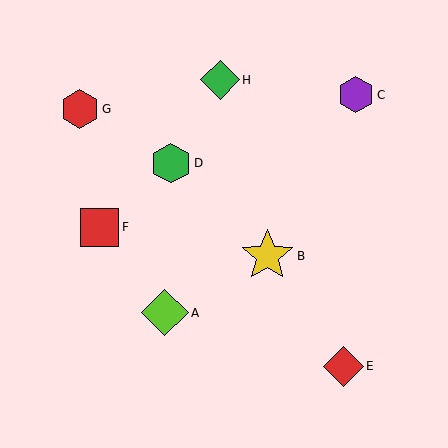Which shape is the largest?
The yellow star (labeled B) is the largest.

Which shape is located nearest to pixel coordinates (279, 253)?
The yellow star (labeled B) at (267, 256) is nearest to that location.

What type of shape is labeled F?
Shape F is a red square.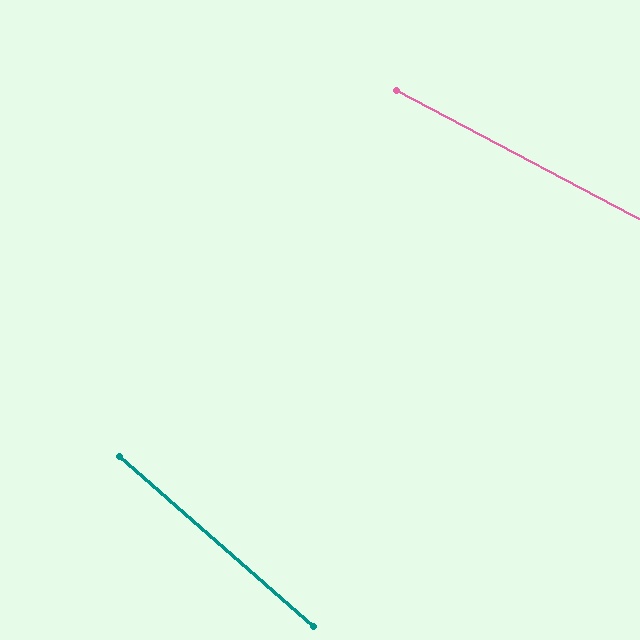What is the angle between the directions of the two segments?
Approximately 13 degrees.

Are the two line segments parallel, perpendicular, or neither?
Neither parallel nor perpendicular — they differ by about 13°.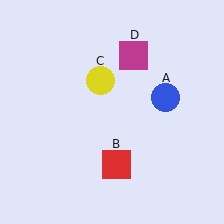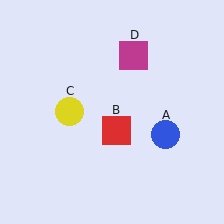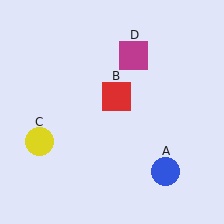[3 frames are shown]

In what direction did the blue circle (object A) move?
The blue circle (object A) moved down.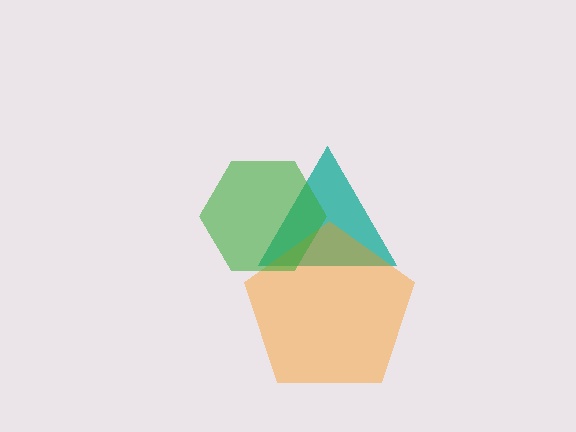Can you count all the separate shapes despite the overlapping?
Yes, there are 3 separate shapes.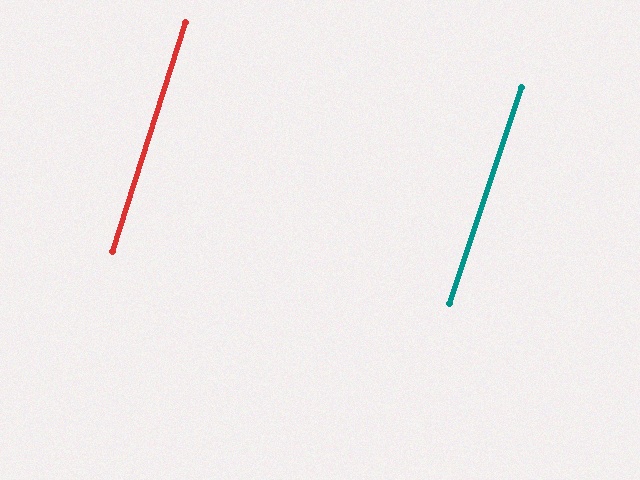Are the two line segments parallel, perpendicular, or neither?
Parallel — their directions differ by only 0.8°.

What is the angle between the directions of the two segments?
Approximately 1 degree.